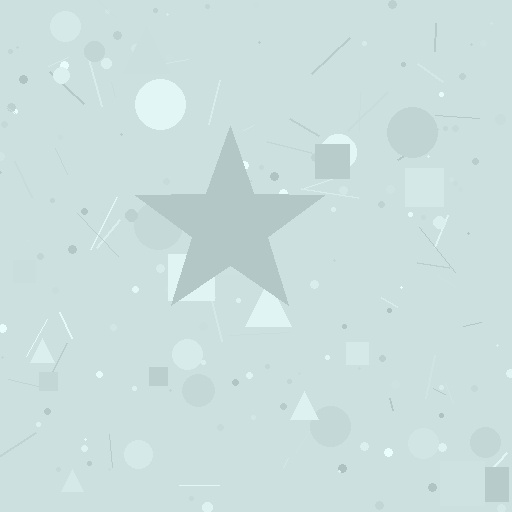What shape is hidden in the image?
A star is hidden in the image.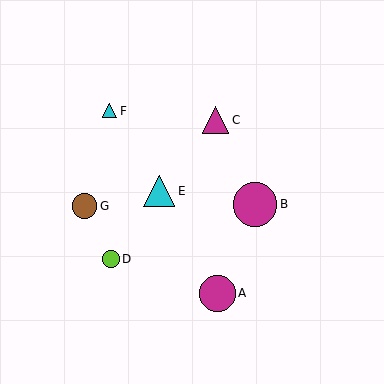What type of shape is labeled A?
Shape A is a magenta circle.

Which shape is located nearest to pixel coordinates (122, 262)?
The lime circle (labeled D) at (111, 259) is nearest to that location.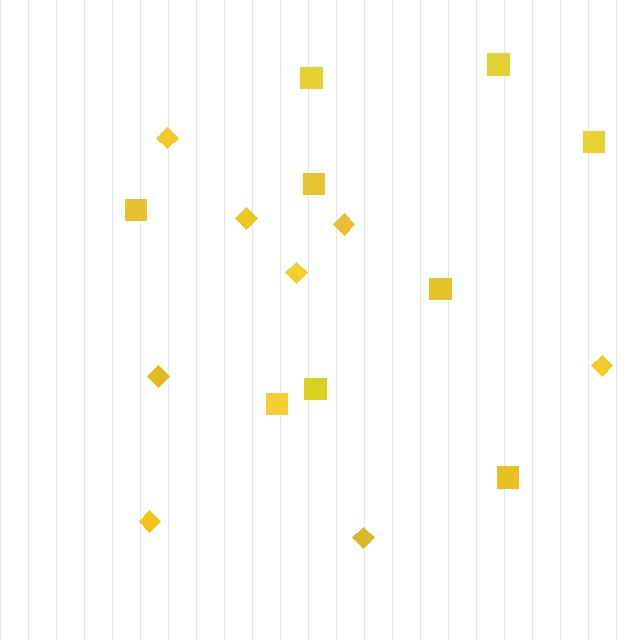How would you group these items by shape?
There are 2 groups: one group of diamonds (8) and one group of squares (9).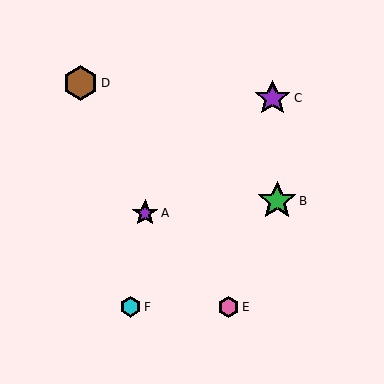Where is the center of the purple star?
The center of the purple star is at (273, 98).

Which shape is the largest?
The green star (labeled B) is the largest.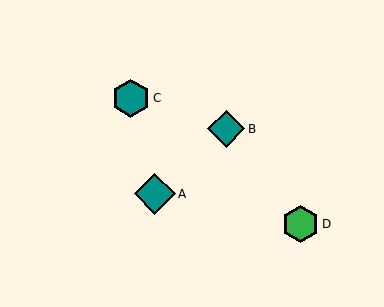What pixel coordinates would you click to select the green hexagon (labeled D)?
Click at (300, 224) to select the green hexagon D.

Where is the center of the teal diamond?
The center of the teal diamond is at (155, 194).